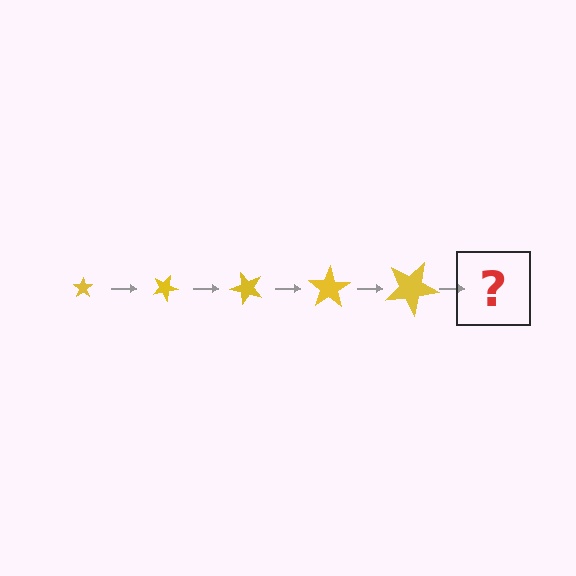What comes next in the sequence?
The next element should be a star, larger than the previous one and rotated 125 degrees from the start.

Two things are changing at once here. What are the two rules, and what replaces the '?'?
The two rules are that the star grows larger each step and it rotates 25 degrees each step. The '?' should be a star, larger than the previous one and rotated 125 degrees from the start.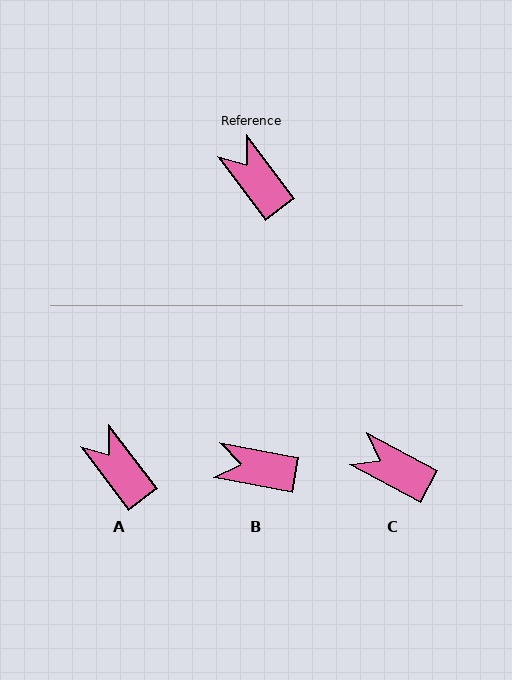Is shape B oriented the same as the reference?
No, it is off by about 42 degrees.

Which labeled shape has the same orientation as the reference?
A.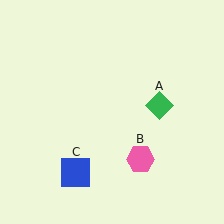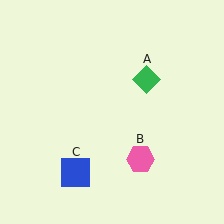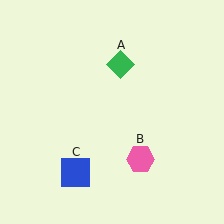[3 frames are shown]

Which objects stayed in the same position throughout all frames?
Pink hexagon (object B) and blue square (object C) remained stationary.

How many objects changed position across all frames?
1 object changed position: green diamond (object A).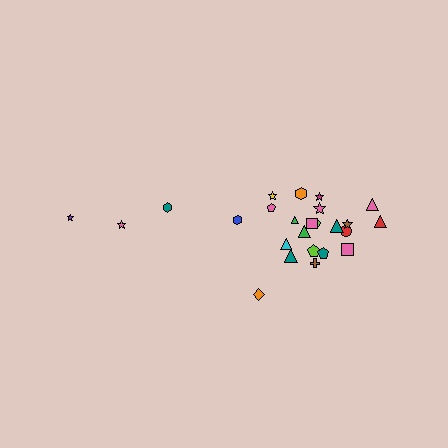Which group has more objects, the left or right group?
The right group.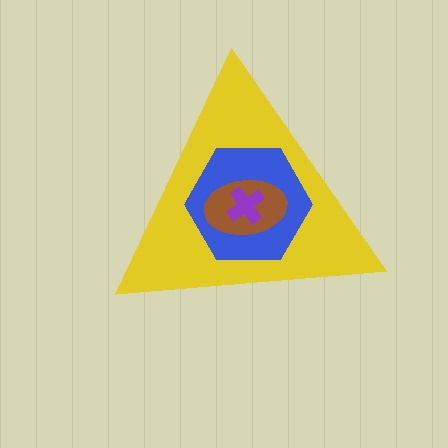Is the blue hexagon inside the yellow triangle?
Yes.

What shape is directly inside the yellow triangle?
The blue hexagon.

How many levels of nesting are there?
4.